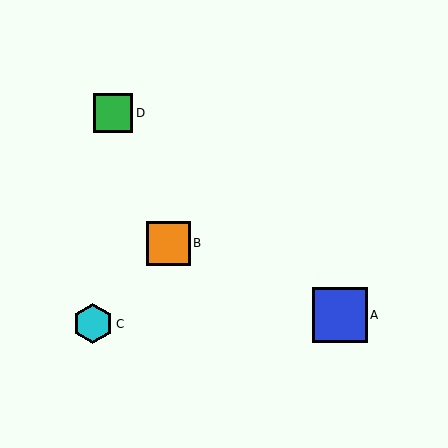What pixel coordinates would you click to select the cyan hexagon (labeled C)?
Click at (93, 324) to select the cyan hexagon C.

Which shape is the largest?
The blue square (labeled A) is the largest.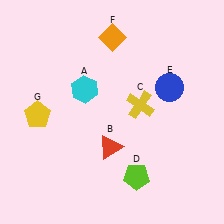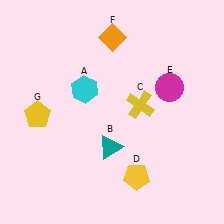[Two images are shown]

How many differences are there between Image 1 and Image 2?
There are 3 differences between the two images.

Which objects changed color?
B changed from red to teal. D changed from lime to yellow. E changed from blue to magenta.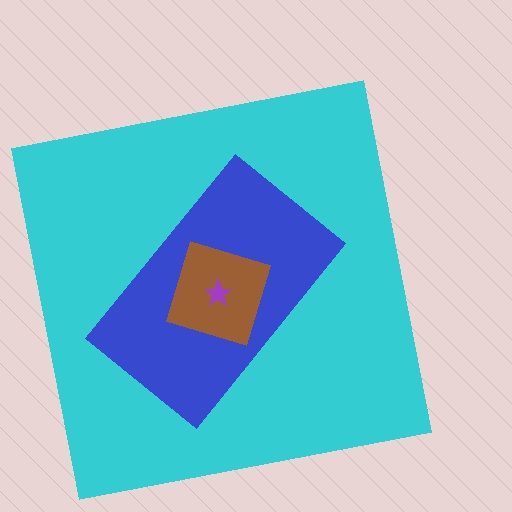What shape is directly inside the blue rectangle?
The brown diamond.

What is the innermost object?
The purple star.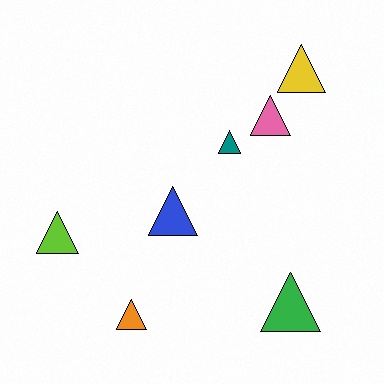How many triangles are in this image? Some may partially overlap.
There are 7 triangles.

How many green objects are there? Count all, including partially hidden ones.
There is 1 green object.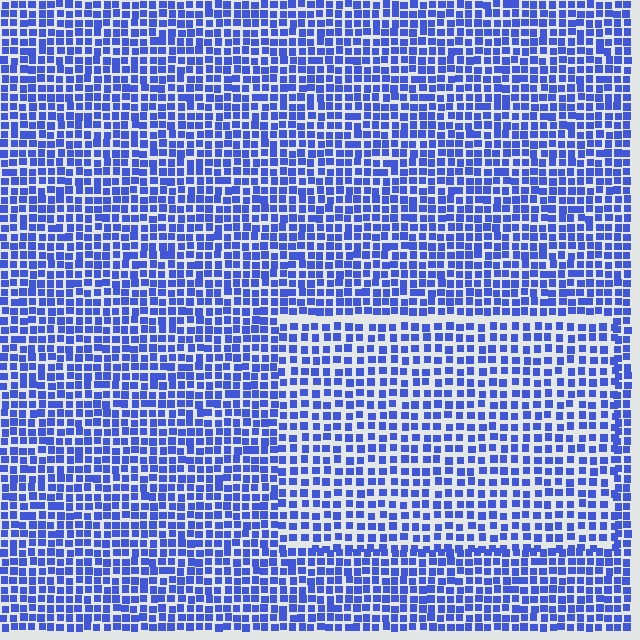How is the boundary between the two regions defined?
The boundary is defined by a change in element density (approximately 1.4x ratio). All elements are the same color, size, and shape.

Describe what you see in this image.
The image contains small blue elements arranged at two different densities. A rectangle-shaped region is visible where the elements are less densely packed than the surrounding area.